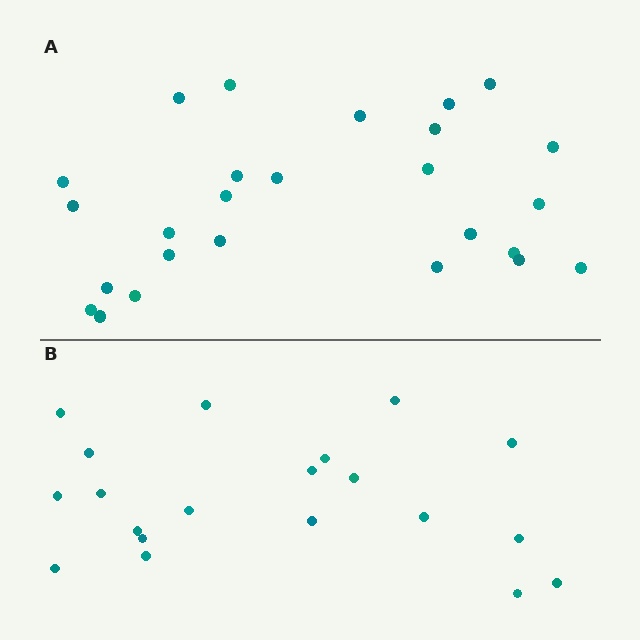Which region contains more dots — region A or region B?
Region A (the top region) has more dots.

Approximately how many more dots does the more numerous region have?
Region A has about 6 more dots than region B.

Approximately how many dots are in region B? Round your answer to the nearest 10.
About 20 dots.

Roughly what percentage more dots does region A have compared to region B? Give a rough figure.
About 30% more.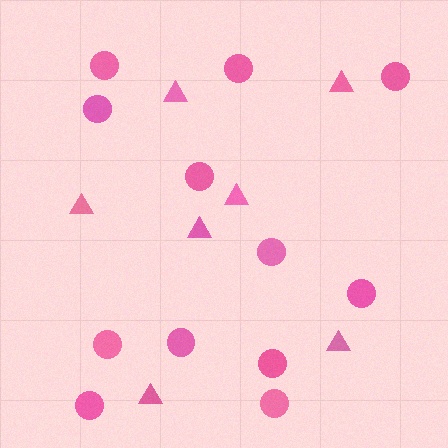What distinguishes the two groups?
There are 2 groups: one group of triangles (7) and one group of circles (12).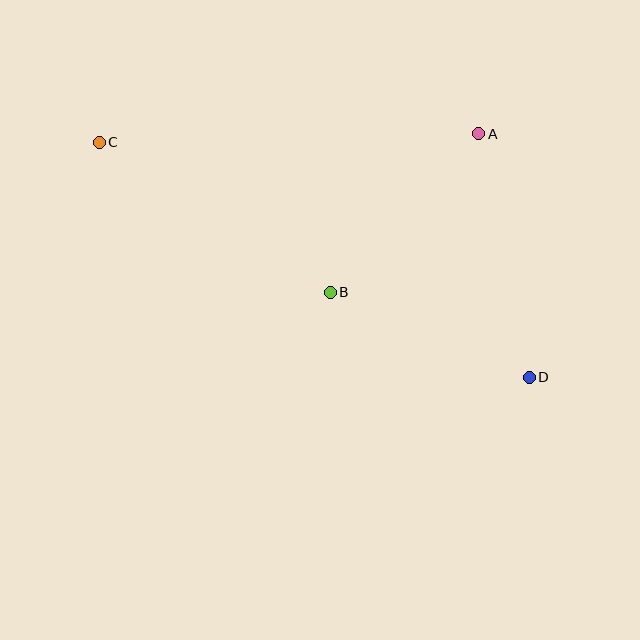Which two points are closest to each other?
Points B and D are closest to each other.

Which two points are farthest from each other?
Points C and D are farthest from each other.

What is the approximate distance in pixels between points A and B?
The distance between A and B is approximately 217 pixels.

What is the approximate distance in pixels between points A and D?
The distance between A and D is approximately 249 pixels.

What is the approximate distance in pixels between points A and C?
The distance between A and C is approximately 379 pixels.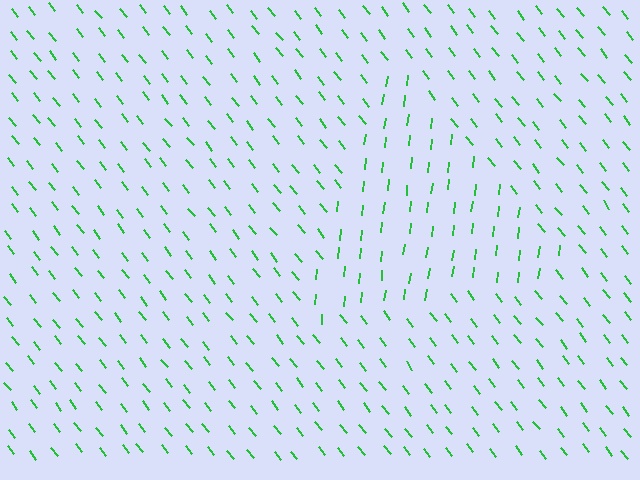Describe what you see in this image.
The image is filled with small green line segments. A triangle region in the image has lines oriented differently from the surrounding lines, creating a visible texture boundary.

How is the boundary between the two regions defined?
The boundary is defined purely by a change in line orientation (approximately 45 degrees difference). All lines are the same color and thickness.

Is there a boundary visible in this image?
Yes, there is a texture boundary formed by a change in line orientation.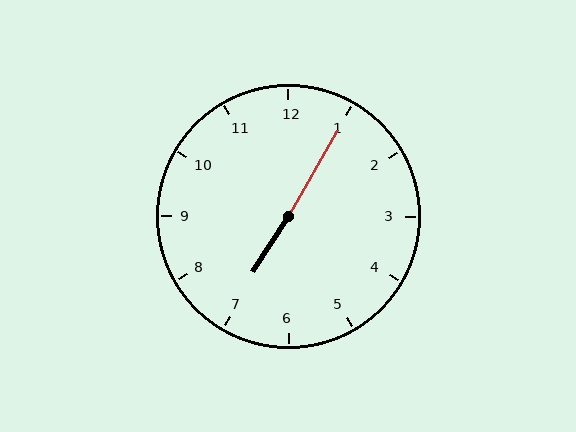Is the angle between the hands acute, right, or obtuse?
It is obtuse.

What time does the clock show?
7:05.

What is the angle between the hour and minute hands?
Approximately 178 degrees.